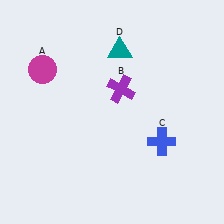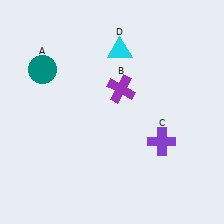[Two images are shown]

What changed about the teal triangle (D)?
In Image 1, D is teal. In Image 2, it changed to cyan.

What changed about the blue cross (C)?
In Image 1, C is blue. In Image 2, it changed to purple.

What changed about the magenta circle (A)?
In Image 1, A is magenta. In Image 2, it changed to teal.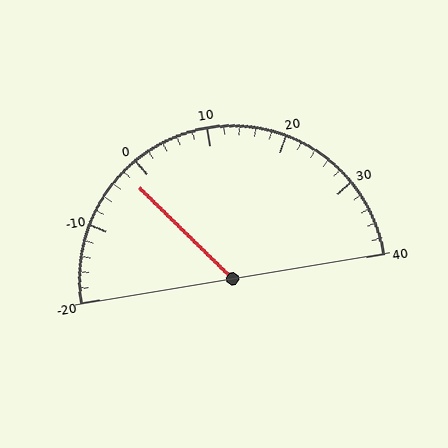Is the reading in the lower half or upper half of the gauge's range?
The reading is in the lower half of the range (-20 to 40).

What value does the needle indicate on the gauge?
The needle indicates approximately -2.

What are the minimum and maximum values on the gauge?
The gauge ranges from -20 to 40.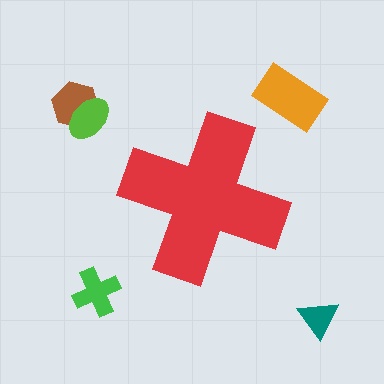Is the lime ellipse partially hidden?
No, the lime ellipse is fully visible.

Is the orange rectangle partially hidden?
No, the orange rectangle is fully visible.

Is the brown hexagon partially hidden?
No, the brown hexagon is fully visible.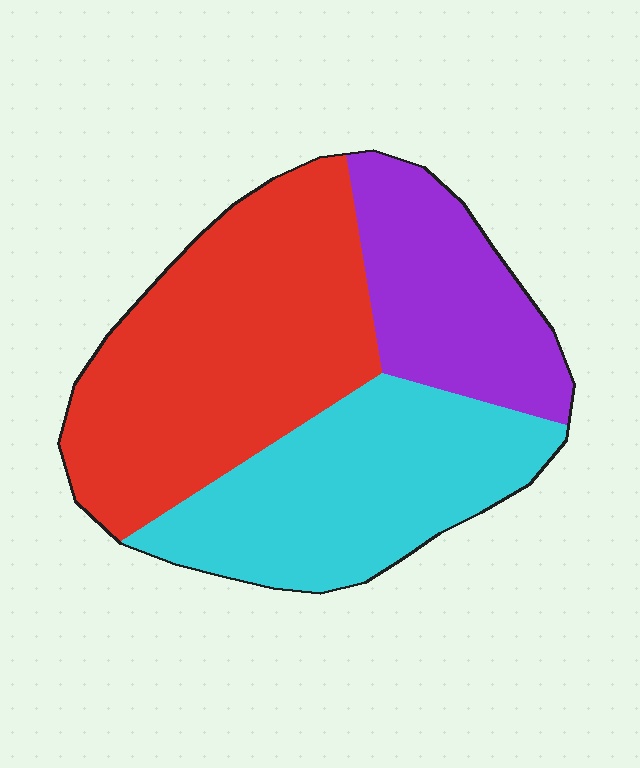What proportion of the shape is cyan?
Cyan takes up about one third (1/3) of the shape.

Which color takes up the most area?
Red, at roughly 45%.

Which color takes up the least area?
Purple, at roughly 20%.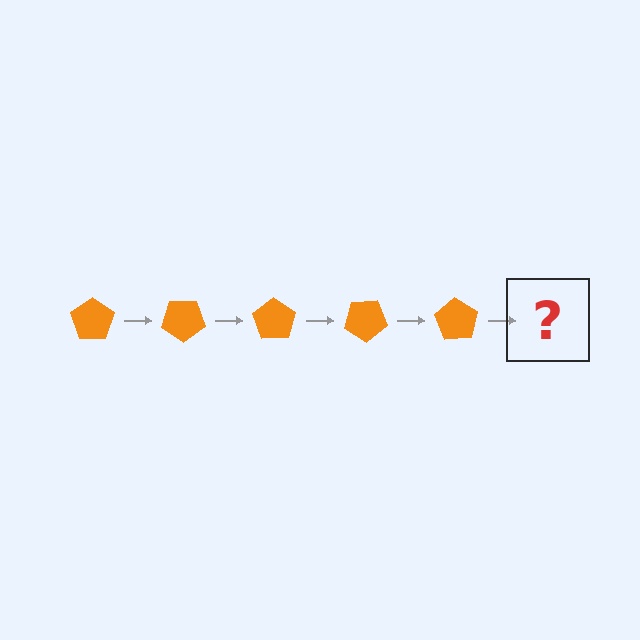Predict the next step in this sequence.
The next step is an orange pentagon rotated 175 degrees.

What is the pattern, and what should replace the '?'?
The pattern is that the pentagon rotates 35 degrees each step. The '?' should be an orange pentagon rotated 175 degrees.